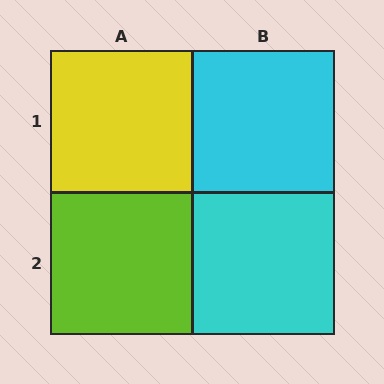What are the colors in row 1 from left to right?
Yellow, cyan.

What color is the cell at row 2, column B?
Cyan.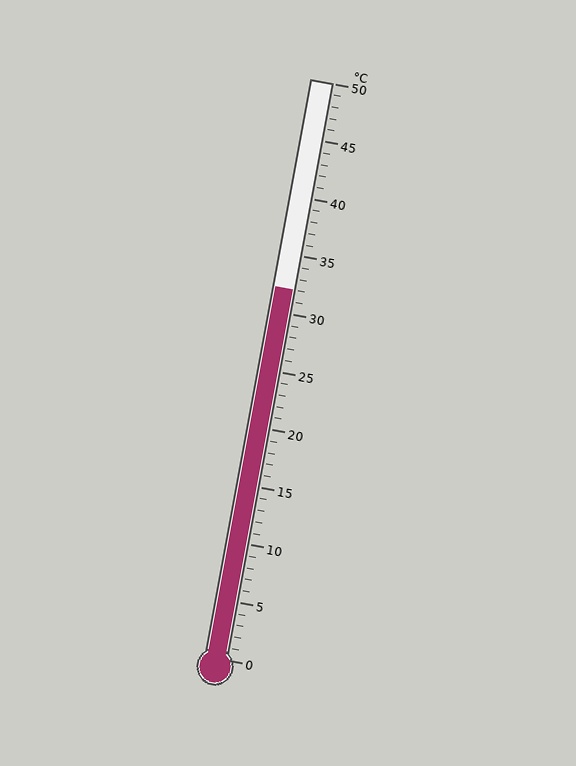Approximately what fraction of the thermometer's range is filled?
The thermometer is filled to approximately 65% of its range.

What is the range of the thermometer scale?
The thermometer scale ranges from 0°C to 50°C.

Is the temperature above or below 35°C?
The temperature is below 35°C.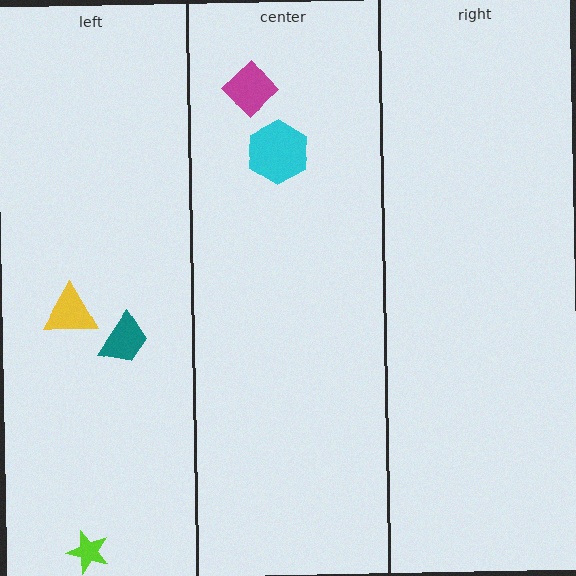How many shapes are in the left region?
3.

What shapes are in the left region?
The yellow triangle, the lime star, the teal trapezoid.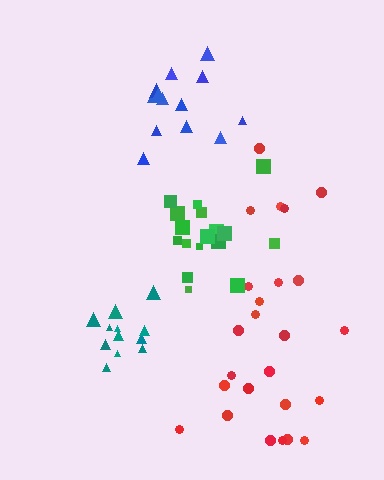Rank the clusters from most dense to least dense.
teal, green, blue, red.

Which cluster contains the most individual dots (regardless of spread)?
Red (25).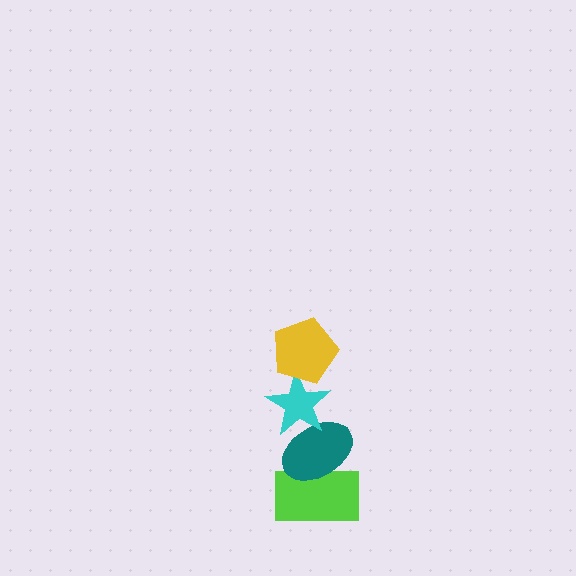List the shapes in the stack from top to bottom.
From top to bottom: the yellow pentagon, the cyan star, the teal ellipse, the lime rectangle.